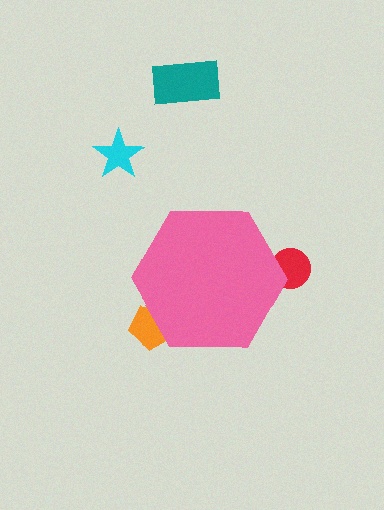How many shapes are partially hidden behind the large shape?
2 shapes are partially hidden.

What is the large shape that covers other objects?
A pink hexagon.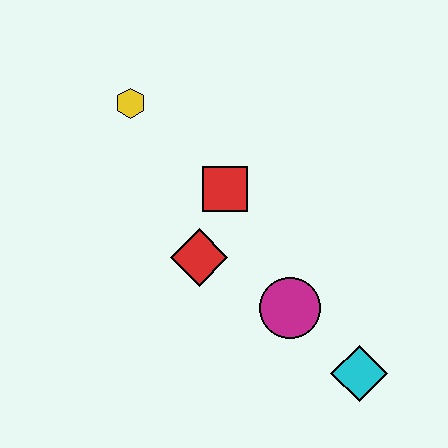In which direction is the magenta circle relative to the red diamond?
The magenta circle is to the right of the red diamond.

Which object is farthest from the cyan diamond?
The yellow hexagon is farthest from the cyan diamond.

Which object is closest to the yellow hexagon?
The red square is closest to the yellow hexagon.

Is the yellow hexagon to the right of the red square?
No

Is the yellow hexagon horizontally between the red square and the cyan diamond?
No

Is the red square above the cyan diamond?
Yes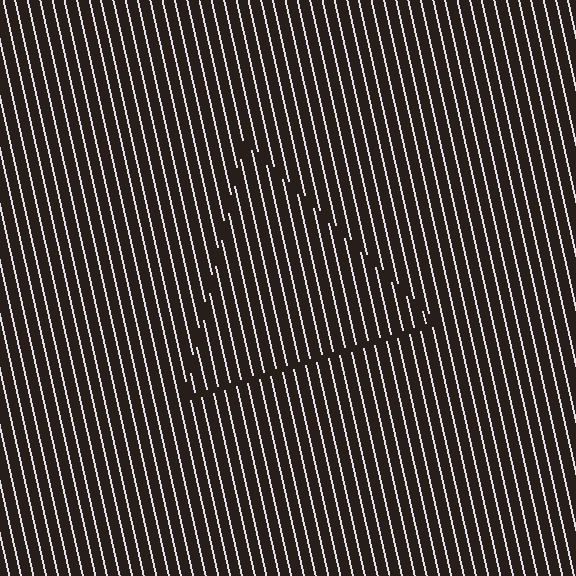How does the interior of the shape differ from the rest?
The interior of the shape contains the same grating, shifted by half a period — the contour is defined by the phase discontinuity where line-ends from the inner and outer gratings abut.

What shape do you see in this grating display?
An illusory triangle. The interior of the shape contains the same grating, shifted by half a period — the contour is defined by the phase discontinuity where line-ends from the inner and outer gratings abut.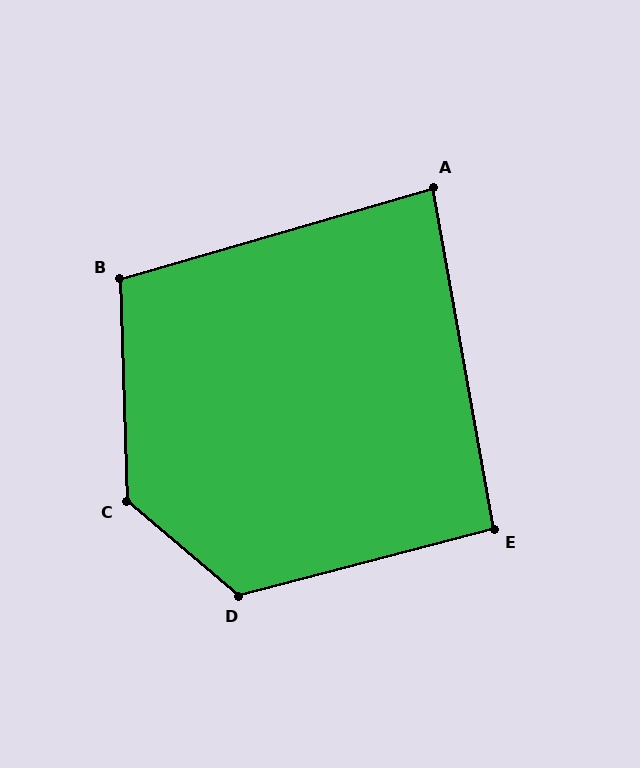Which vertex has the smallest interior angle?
A, at approximately 84 degrees.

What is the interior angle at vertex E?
Approximately 95 degrees (approximately right).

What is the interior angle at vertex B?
Approximately 104 degrees (obtuse).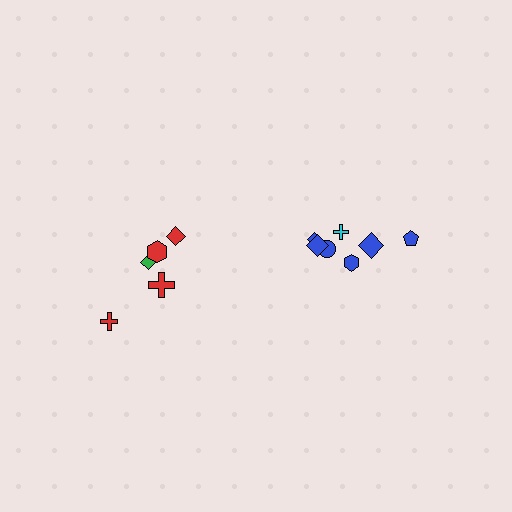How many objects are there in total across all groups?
There are 12 objects.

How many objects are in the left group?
There are 5 objects.